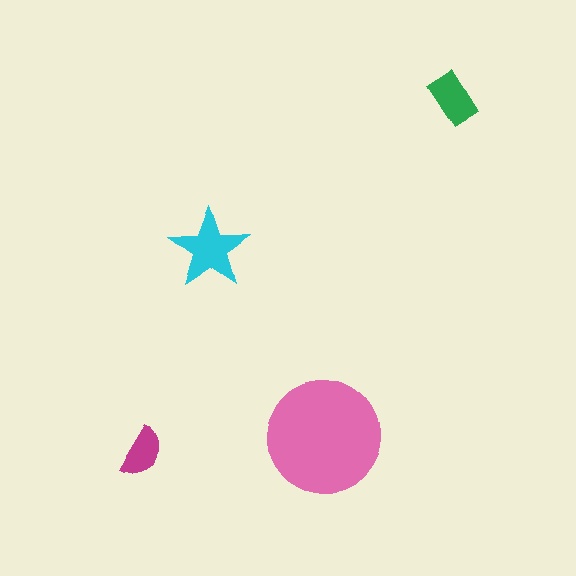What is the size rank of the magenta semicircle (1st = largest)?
4th.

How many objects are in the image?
There are 4 objects in the image.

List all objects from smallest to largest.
The magenta semicircle, the green rectangle, the cyan star, the pink circle.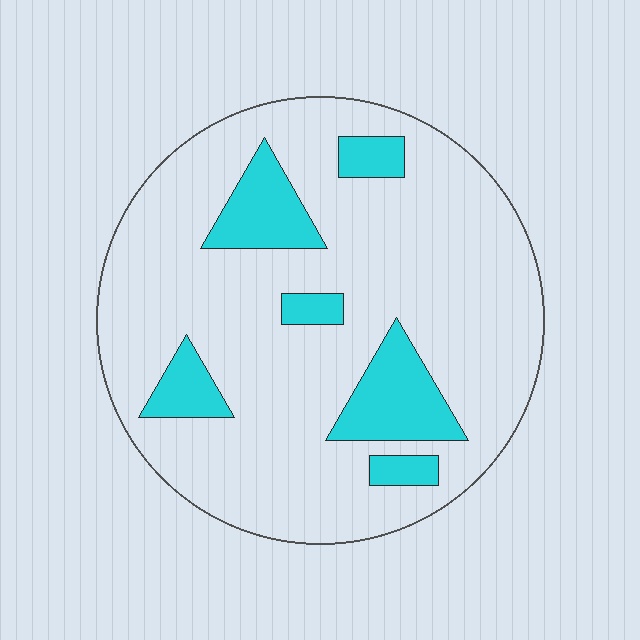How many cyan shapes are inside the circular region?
6.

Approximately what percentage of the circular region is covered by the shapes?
Approximately 15%.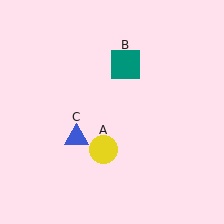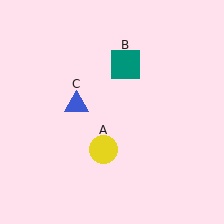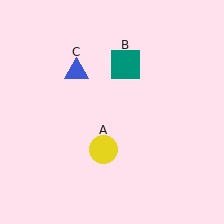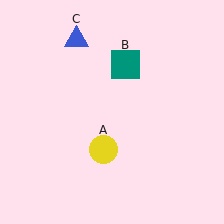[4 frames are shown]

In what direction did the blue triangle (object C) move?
The blue triangle (object C) moved up.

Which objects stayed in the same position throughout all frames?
Yellow circle (object A) and teal square (object B) remained stationary.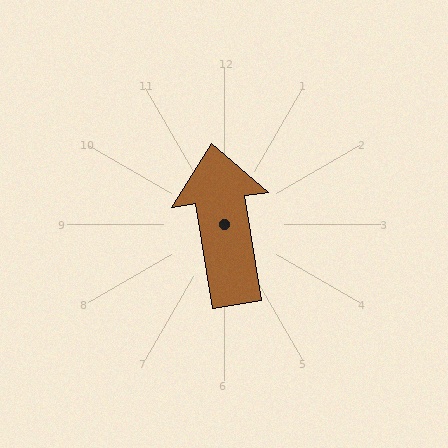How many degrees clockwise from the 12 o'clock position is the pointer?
Approximately 351 degrees.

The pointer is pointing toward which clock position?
Roughly 12 o'clock.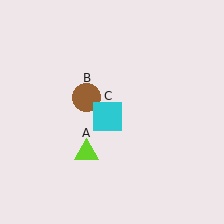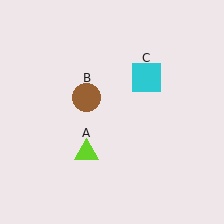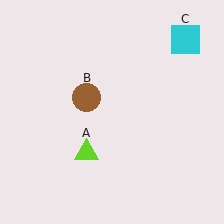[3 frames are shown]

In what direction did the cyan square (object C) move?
The cyan square (object C) moved up and to the right.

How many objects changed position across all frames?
1 object changed position: cyan square (object C).